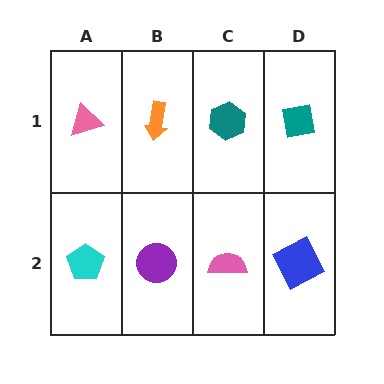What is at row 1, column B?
An orange arrow.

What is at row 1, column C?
A teal hexagon.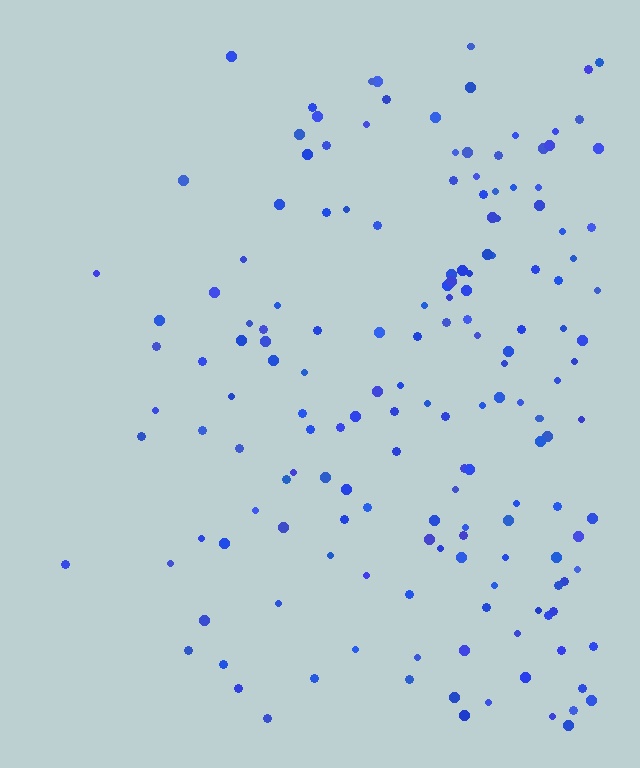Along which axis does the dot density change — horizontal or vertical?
Horizontal.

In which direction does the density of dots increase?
From left to right, with the right side densest.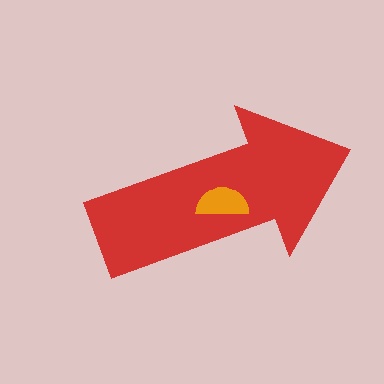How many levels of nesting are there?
2.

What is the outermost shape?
The red arrow.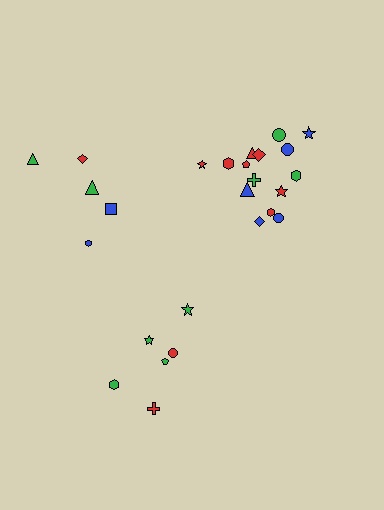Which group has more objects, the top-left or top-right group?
The top-right group.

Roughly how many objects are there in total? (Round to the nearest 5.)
Roughly 25 objects in total.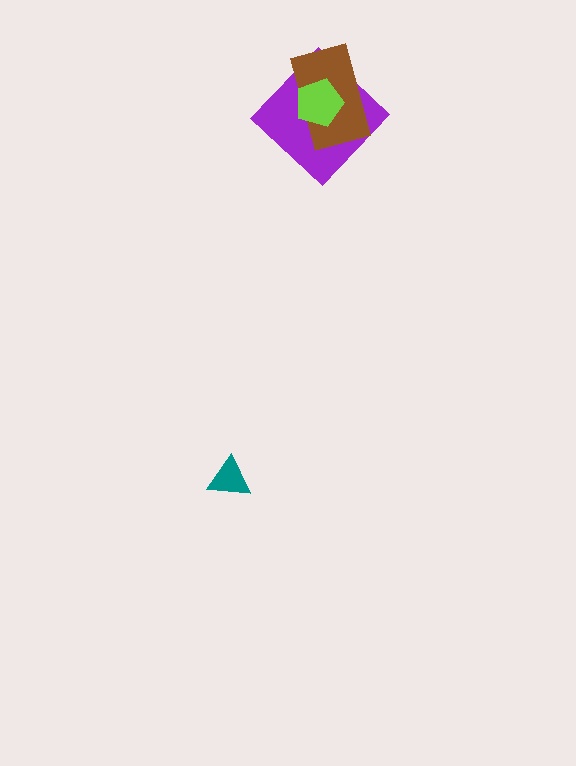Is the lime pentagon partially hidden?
No, no other shape covers it.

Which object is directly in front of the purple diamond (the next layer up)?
The brown rectangle is directly in front of the purple diamond.